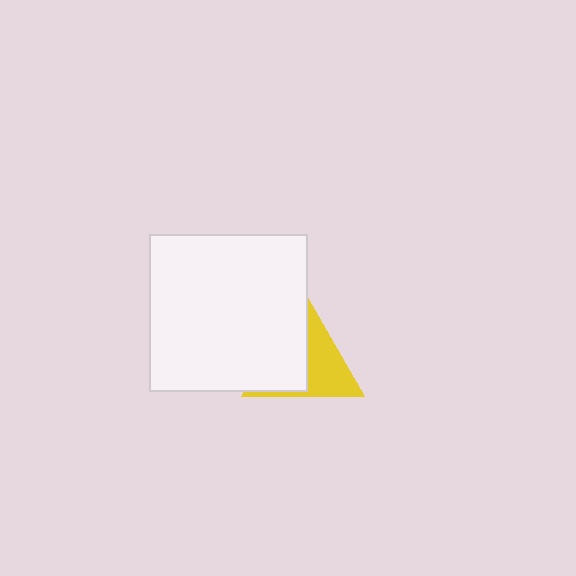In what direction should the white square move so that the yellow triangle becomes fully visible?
The white square should move left. That is the shortest direction to clear the overlap and leave the yellow triangle fully visible.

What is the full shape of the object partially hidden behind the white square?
The partially hidden object is a yellow triangle.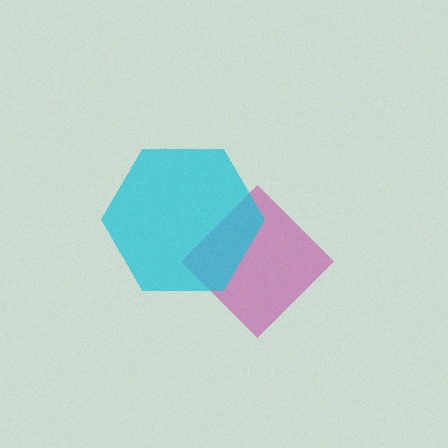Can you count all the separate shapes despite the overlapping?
Yes, there are 2 separate shapes.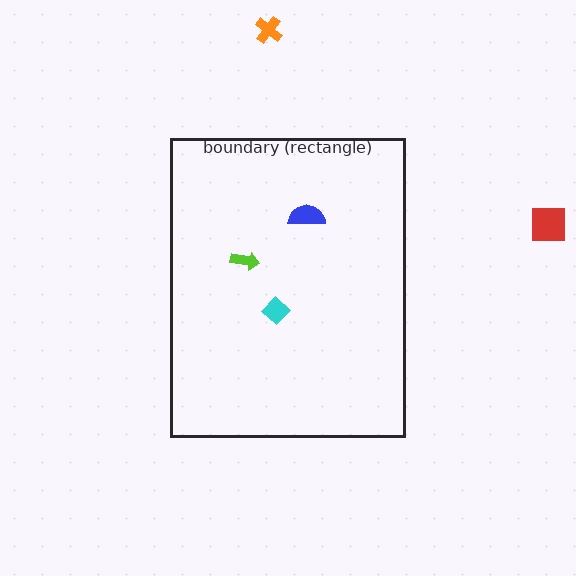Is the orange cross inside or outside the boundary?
Outside.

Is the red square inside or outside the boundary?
Outside.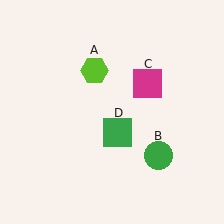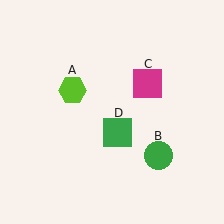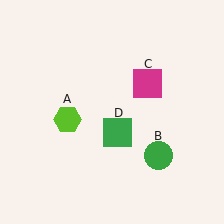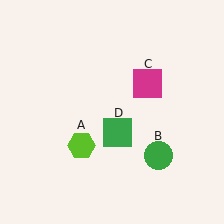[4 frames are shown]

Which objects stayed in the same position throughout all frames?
Green circle (object B) and magenta square (object C) and green square (object D) remained stationary.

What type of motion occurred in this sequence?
The lime hexagon (object A) rotated counterclockwise around the center of the scene.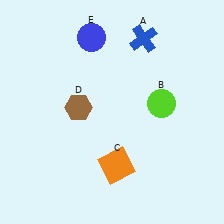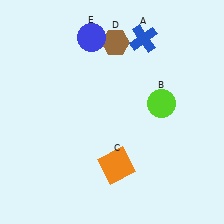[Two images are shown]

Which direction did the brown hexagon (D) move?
The brown hexagon (D) moved up.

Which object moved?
The brown hexagon (D) moved up.